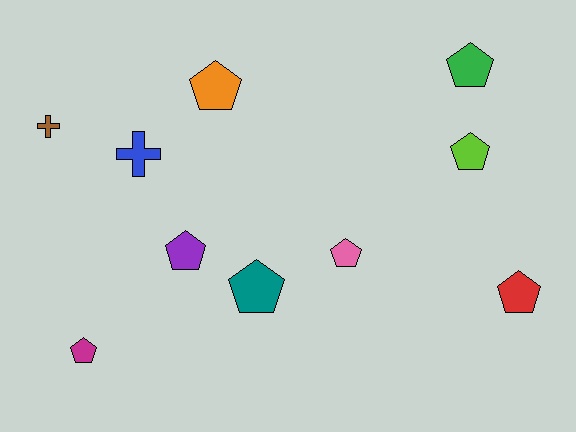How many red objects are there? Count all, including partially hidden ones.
There is 1 red object.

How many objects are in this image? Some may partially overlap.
There are 10 objects.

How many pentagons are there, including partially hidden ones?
There are 8 pentagons.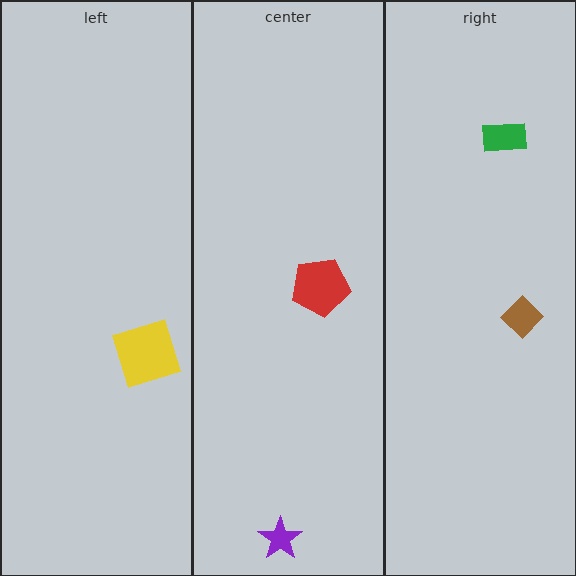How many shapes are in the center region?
2.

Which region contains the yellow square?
The left region.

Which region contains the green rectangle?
The right region.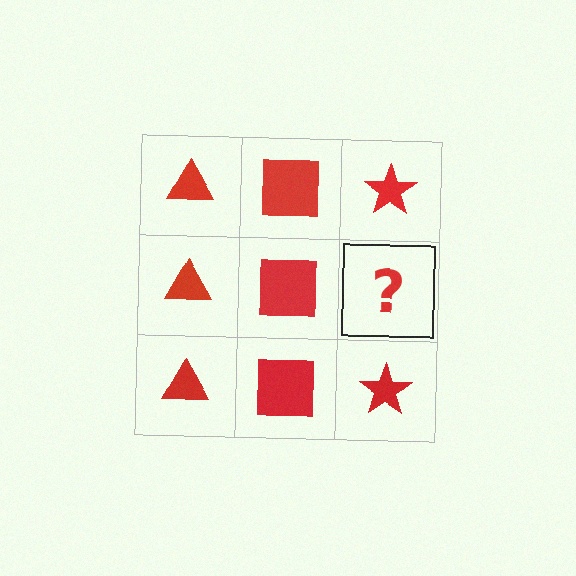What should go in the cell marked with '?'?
The missing cell should contain a red star.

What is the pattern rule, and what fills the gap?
The rule is that each column has a consistent shape. The gap should be filled with a red star.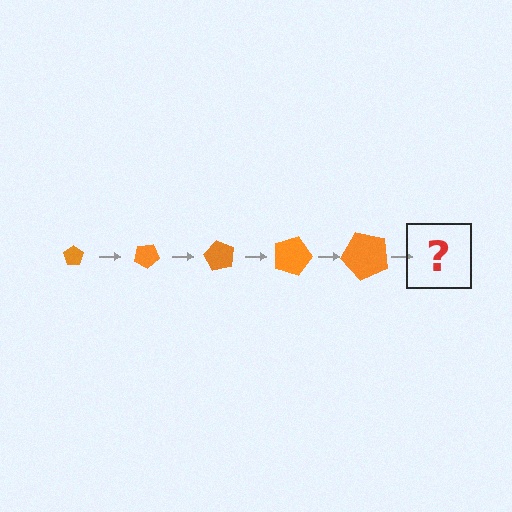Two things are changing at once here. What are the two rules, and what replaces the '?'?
The two rules are that the pentagon grows larger each step and it rotates 30 degrees each step. The '?' should be a pentagon, larger than the previous one and rotated 150 degrees from the start.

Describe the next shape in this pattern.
It should be a pentagon, larger than the previous one and rotated 150 degrees from the start.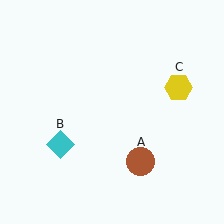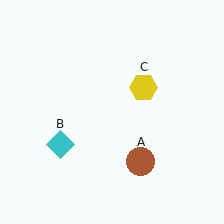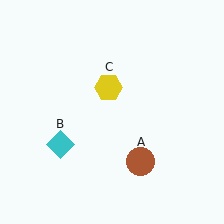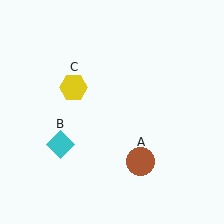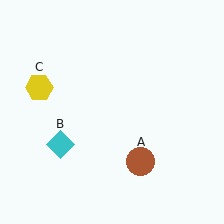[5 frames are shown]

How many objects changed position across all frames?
1 object changed position: yellow hexagon (object C).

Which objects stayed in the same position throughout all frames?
Brown circle (object A) and cyan diamond (object B) remained stationary.